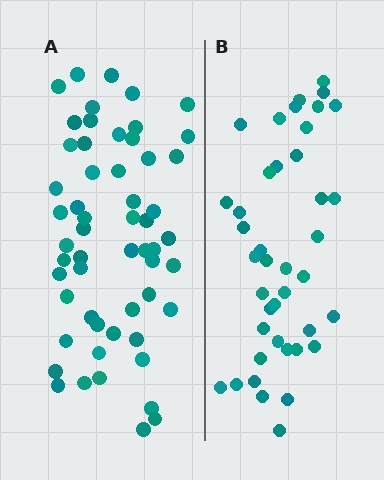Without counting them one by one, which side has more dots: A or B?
Region A (the left region) has more dots.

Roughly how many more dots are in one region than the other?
Region A has approximately 15 more dots than region B.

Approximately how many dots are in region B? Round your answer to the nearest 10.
About 40 dots. (The exact count is 41, which rounds to 40.)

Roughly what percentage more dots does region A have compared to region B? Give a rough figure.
About 35% more.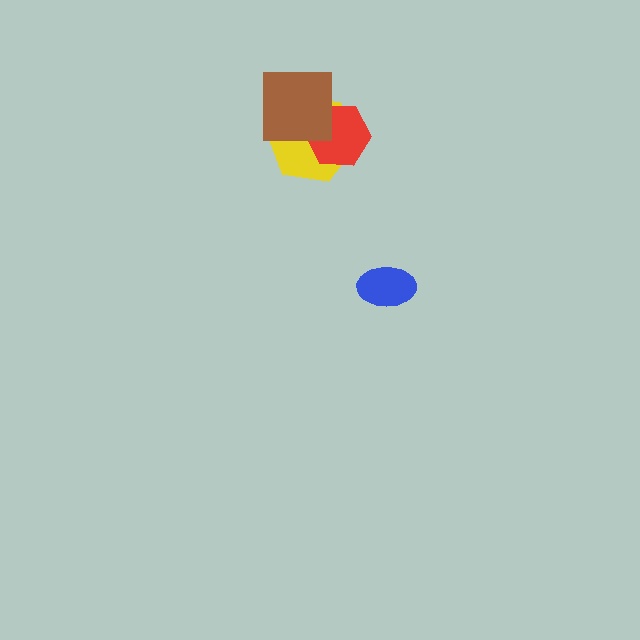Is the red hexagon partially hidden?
Yes, it is partially covered by another shape.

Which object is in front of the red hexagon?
The brown square is in front of the red hexagon.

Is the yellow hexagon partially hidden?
Yes, it is partially covered by another shape.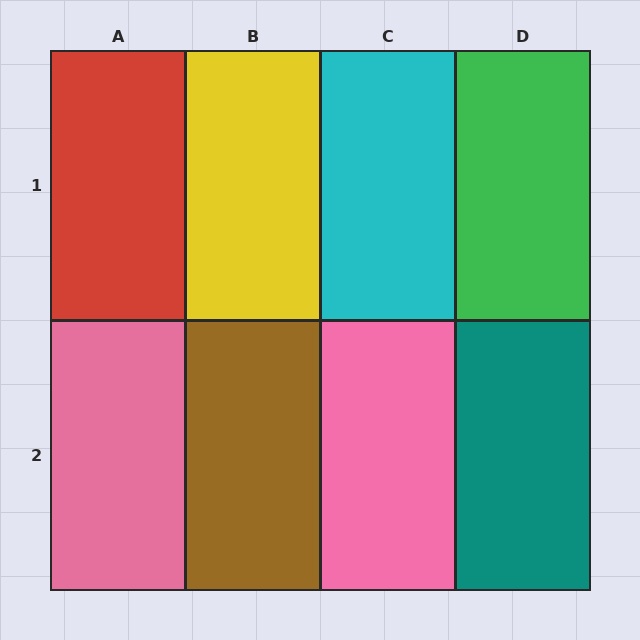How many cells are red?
1 cell is red.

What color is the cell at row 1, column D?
Green.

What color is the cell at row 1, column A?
Red.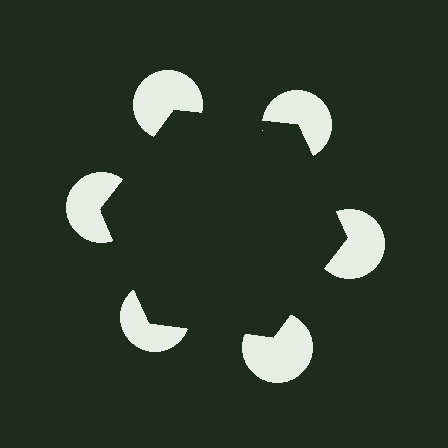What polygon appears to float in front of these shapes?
An illusory hexagon — its edges are inferred from the aligned wedge cuts in the pac-man discs, not physically drawn.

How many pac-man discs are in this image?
There are 6 — one at each vertex of the illusory hexagon.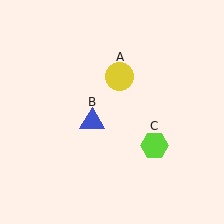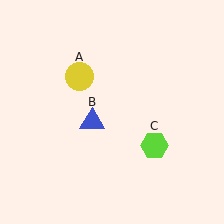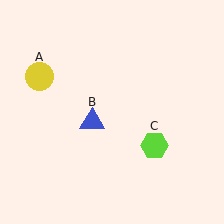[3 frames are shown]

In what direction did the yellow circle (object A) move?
The yellow circle (object A) moved left.